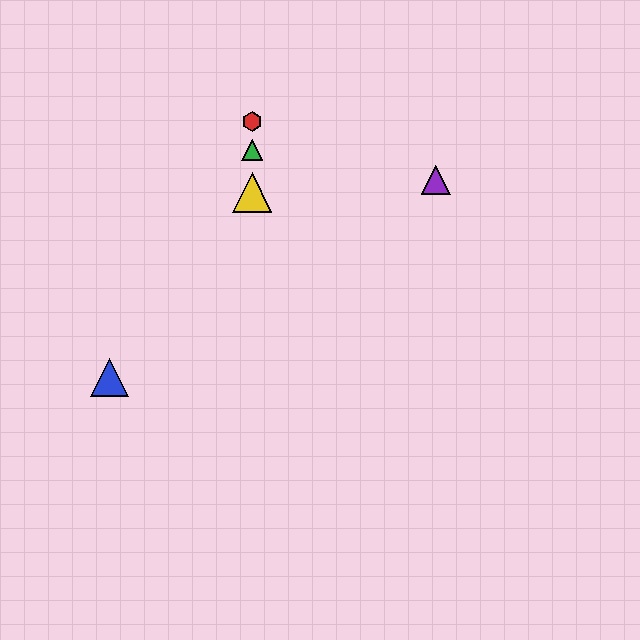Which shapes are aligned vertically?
The red hexagon, the green triangle, the yellow triangle are aligned vertically.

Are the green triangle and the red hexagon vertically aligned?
Yes, both are at x≈252.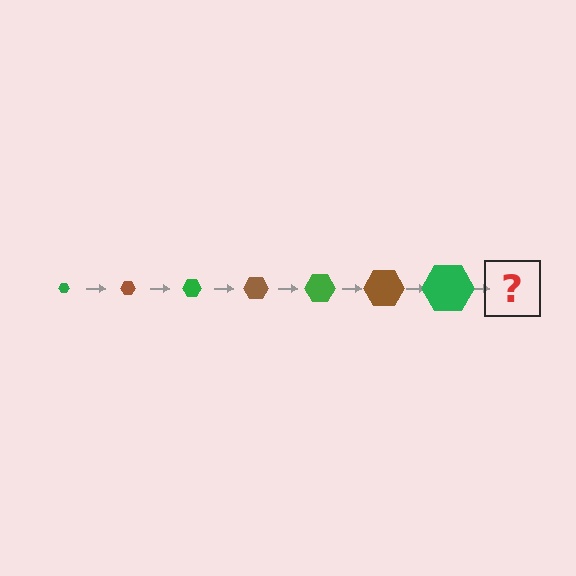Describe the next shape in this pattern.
It should be a brown hexagon, larger than the previous one.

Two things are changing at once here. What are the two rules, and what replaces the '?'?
The two rules are that the hexagon grows larger each step and the color cycles through green and brown. The '?' should be a brown hexagon, larger than the previous one.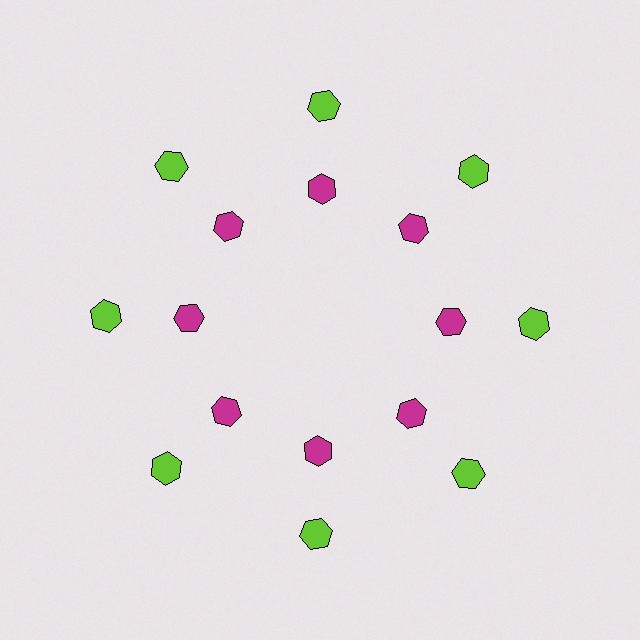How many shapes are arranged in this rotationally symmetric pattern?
There are 16 shapes, arranged in 8 groups of 2.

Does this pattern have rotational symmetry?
Yes, this pattern has 8-fold rotational symmetry. It looks the same after rotating 45 degrees around the center.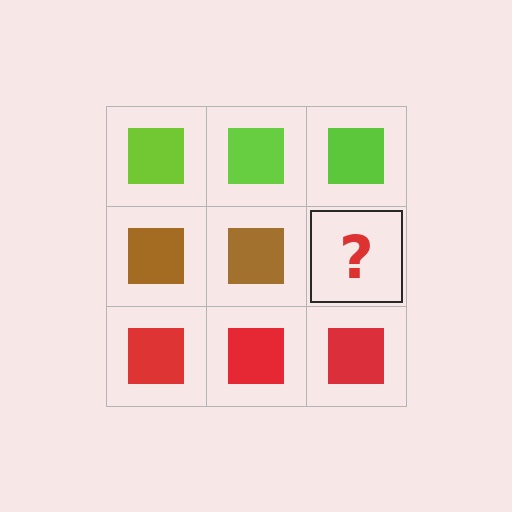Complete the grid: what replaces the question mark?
The question mark should be replaced with a brown square.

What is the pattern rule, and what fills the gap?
The rule is that each row has a consistent color. The gap should be filled with a brown square.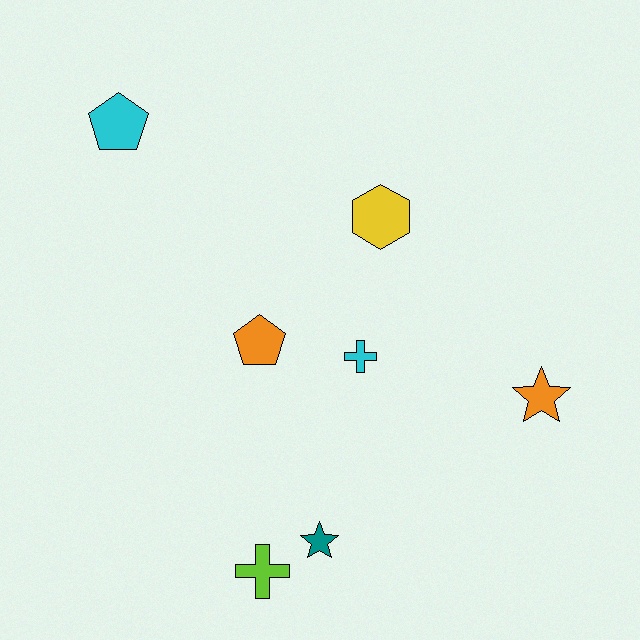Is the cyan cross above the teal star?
Yes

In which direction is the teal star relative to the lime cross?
The teal star is to the right of the lime cross.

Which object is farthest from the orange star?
The cyan pentagon is farthest from the orange star.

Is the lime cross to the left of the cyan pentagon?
No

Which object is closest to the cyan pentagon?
The orange pentagon is closest to the cyan pentagon.